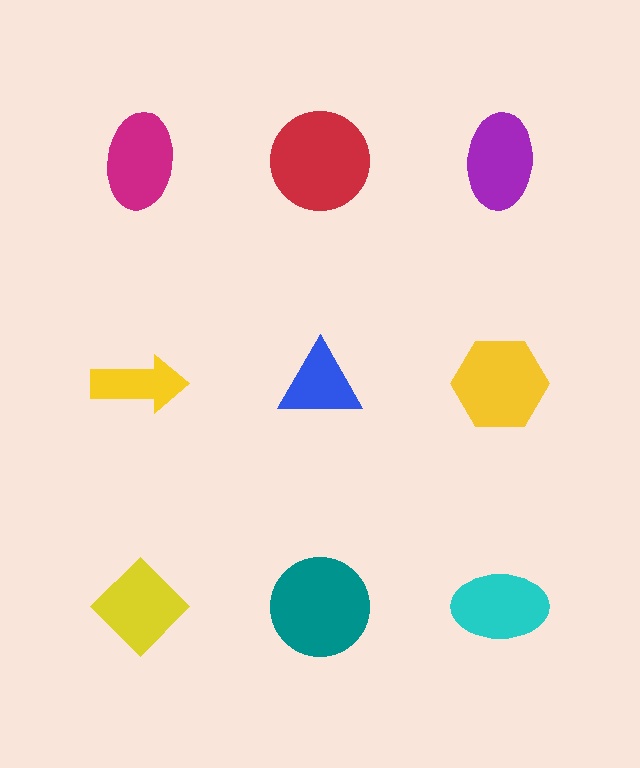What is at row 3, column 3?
A cyan ellipse.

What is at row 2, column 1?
A yellow arrow.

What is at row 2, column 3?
A yellow hexagon.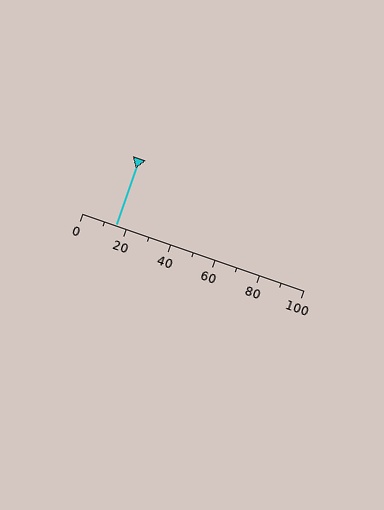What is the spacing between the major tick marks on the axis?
The major ticks are spaced 20 apart.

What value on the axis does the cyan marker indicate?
The marker indicates approximately 15.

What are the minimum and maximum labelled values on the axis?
The axis runs from 0 to 100.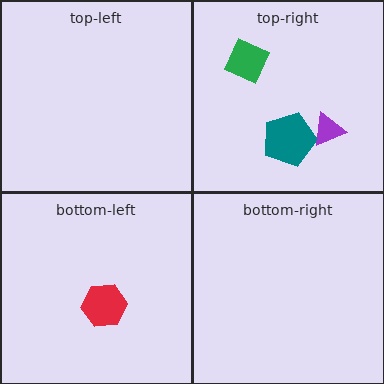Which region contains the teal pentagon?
The top-right region.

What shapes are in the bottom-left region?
The red hexagon.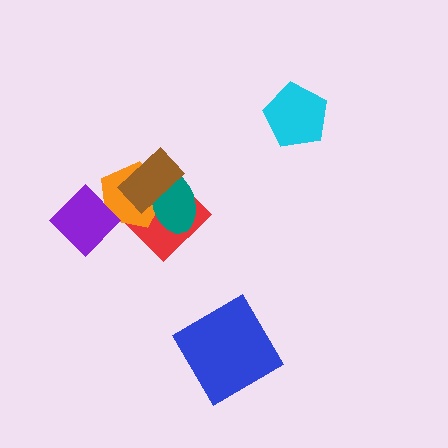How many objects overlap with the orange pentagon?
4 objects overlap with the orange pentagon.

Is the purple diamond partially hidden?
No, no other shape covers it.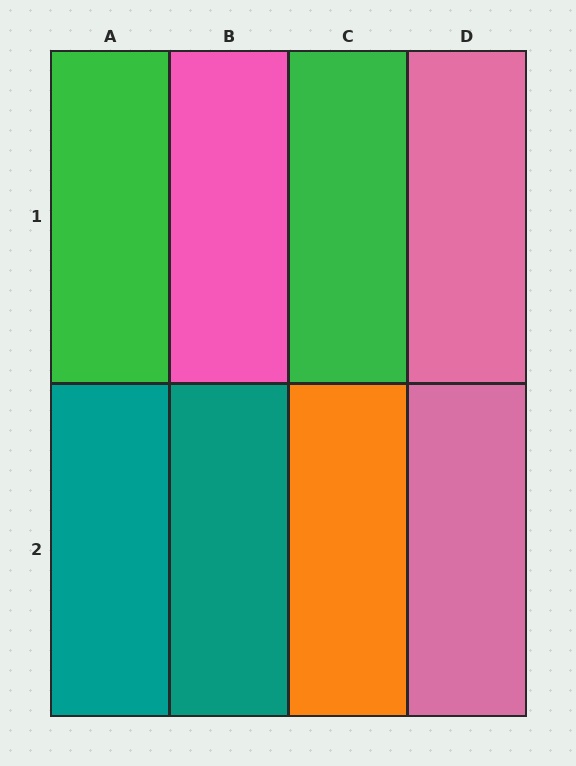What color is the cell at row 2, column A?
Teal.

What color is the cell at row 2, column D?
Pink.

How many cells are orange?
1 cell is orange.